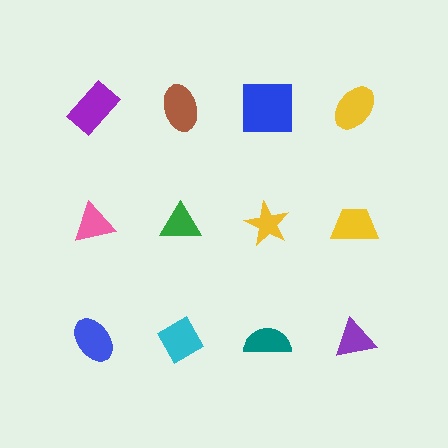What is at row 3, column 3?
A teal semicircle.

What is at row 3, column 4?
A purple triangle.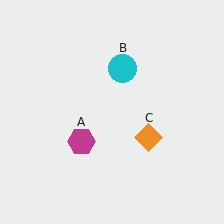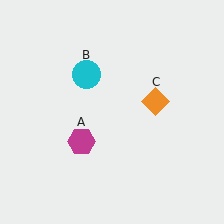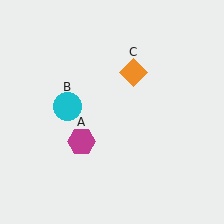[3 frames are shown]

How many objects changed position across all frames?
2 objects changed position: cyan circle (object B), orange diamond (object C).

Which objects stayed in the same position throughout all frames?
Magenta hexagon (object A) remained stationary.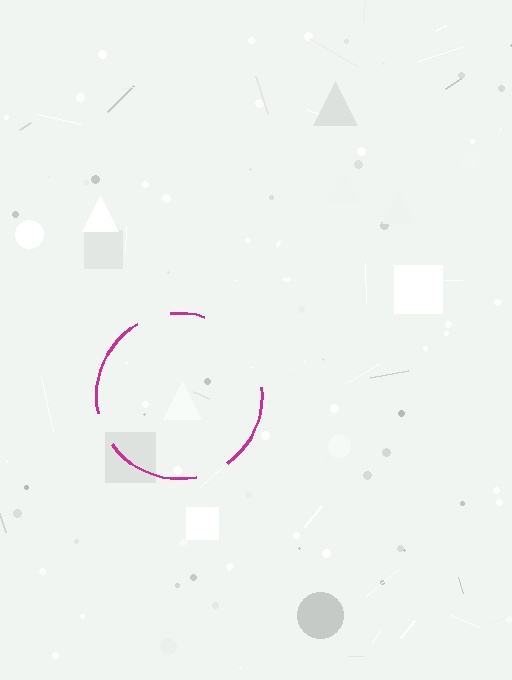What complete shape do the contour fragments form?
The contour fragments form a circle.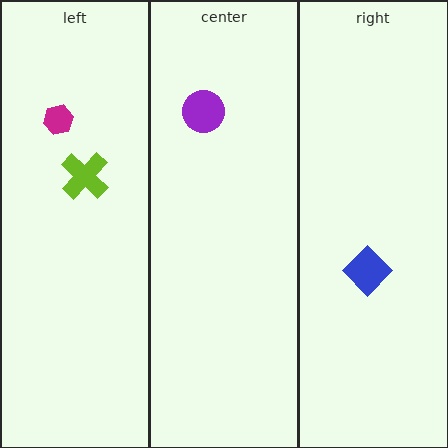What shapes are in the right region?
The blue diamond.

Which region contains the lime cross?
The left region.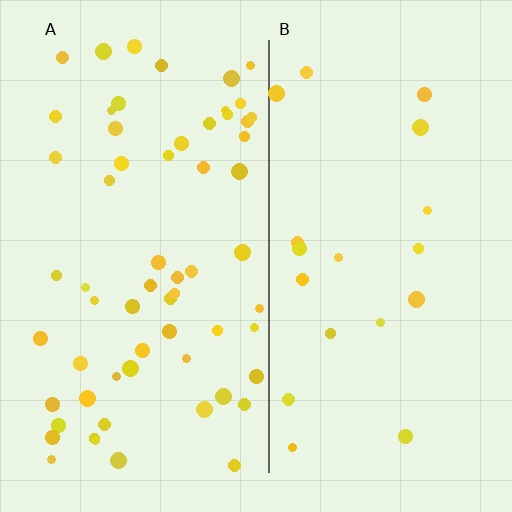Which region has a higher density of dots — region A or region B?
A (the left).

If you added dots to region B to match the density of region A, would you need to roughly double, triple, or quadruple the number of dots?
Approximately triple.